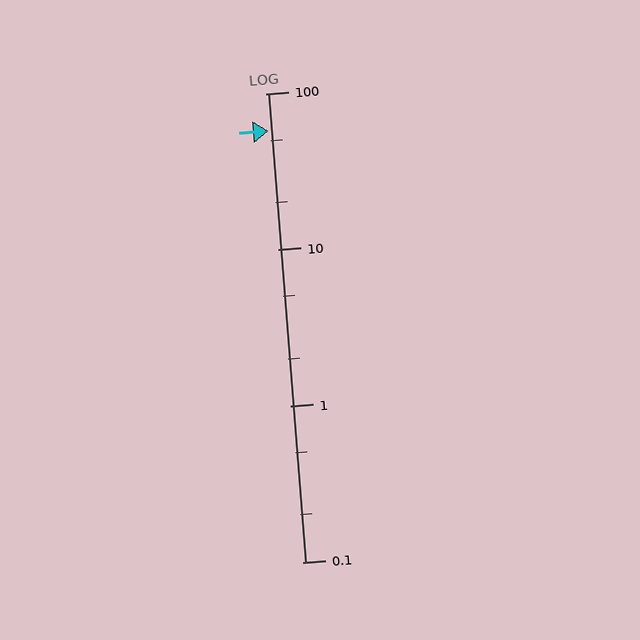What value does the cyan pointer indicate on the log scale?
The pointer indicates approximately 58.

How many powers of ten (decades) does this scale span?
The scale spans 3 decades, from 0.1 to 100.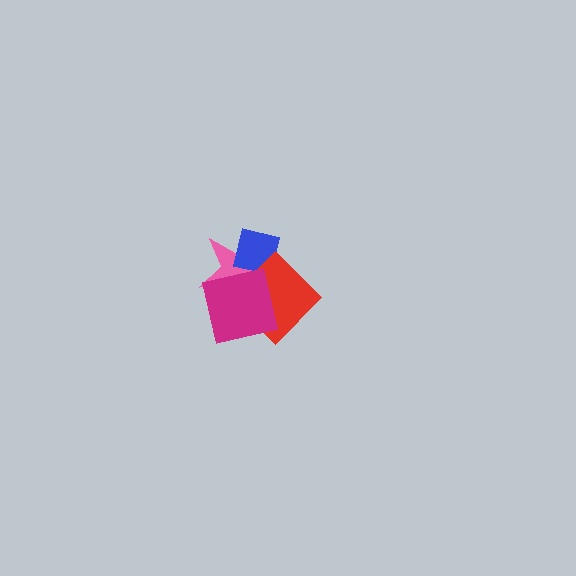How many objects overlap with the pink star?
3 objects overlap with the pink star.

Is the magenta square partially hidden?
No, no other shape covers it.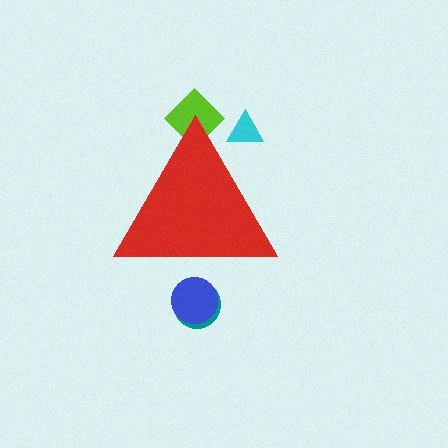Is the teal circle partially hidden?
Yes, the teal circle is partially hidden behind the red triangle.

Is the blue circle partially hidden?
Yes, the blue circle is partially hidden behind the red triangle.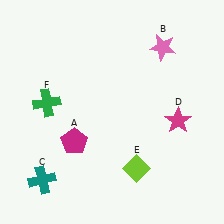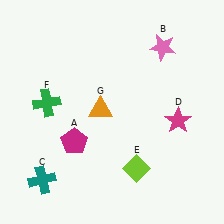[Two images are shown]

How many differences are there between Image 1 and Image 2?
There is 1 difference between the two images.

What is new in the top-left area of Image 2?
An orange triangle (G) was added in the top-left area of Image 2.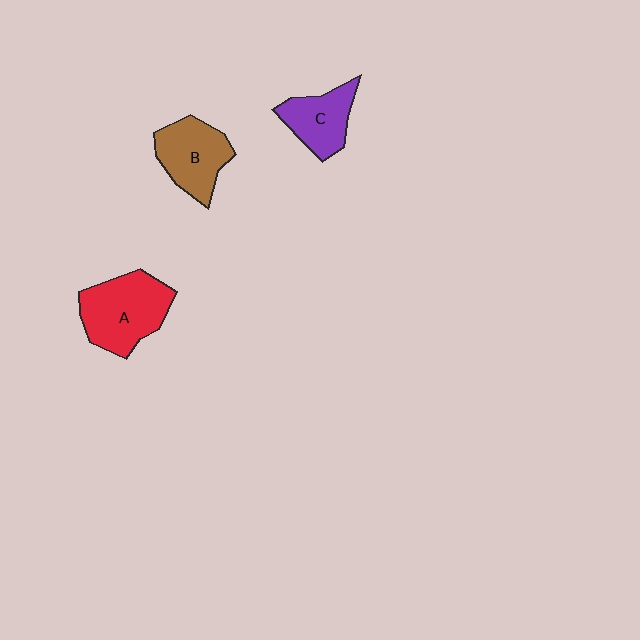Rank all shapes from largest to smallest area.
From largest to smallest: A (red), B (brown), C (purple).